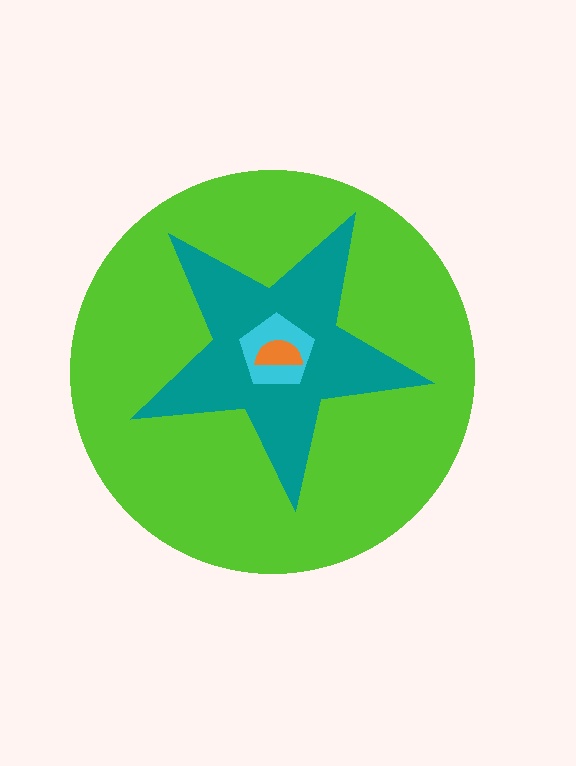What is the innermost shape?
The orange semicircle.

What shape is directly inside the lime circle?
The teal star.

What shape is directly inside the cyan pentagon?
The orange semicircle.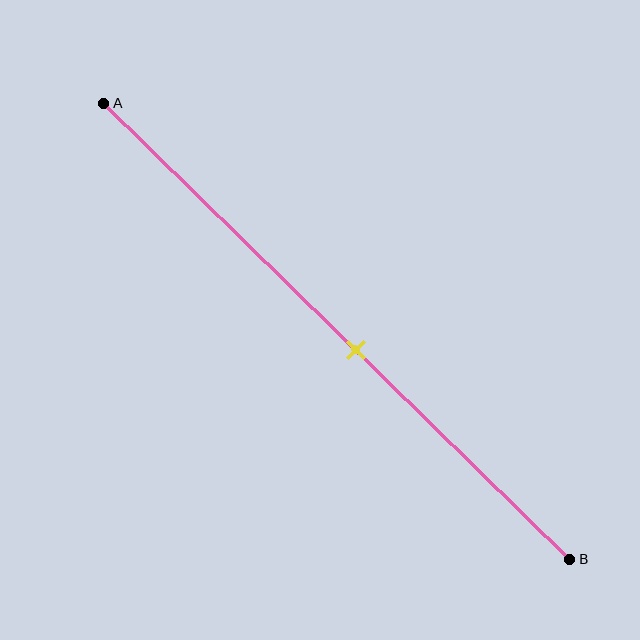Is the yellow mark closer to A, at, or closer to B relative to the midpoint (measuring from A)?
The yellow mark is closer to point B than the midpoint of segment AB.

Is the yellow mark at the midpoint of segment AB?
No, the mark is at about 55% from A, not at the 50% midpoint.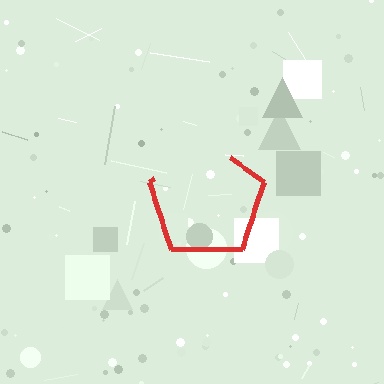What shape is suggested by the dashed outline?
The dashed outline suggests a pentagon.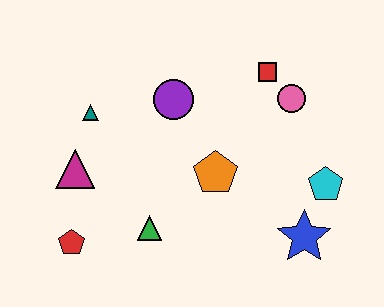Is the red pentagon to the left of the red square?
Yes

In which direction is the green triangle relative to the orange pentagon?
The green triangle is to the left of the orange pentagon.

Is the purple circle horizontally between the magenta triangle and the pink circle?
Yes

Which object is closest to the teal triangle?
The magenta triangle is closest to the teal triangle.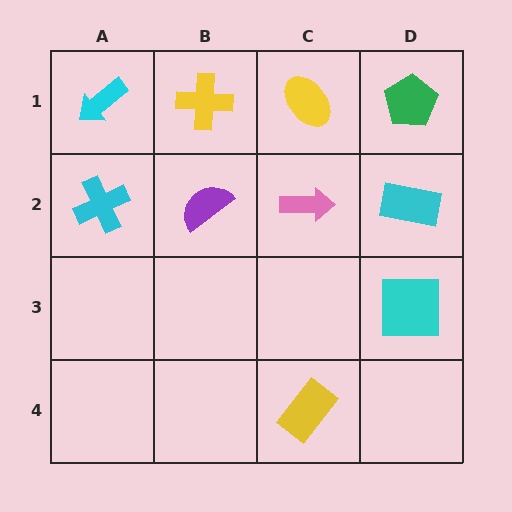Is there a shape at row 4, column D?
No, that cell is empty.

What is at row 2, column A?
A cyan cross.